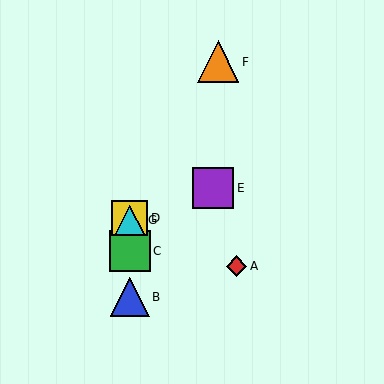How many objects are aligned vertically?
4 objects (B, C, D, G) are aligned vertically.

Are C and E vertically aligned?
No, C is at x≈130 and E is at x≈213.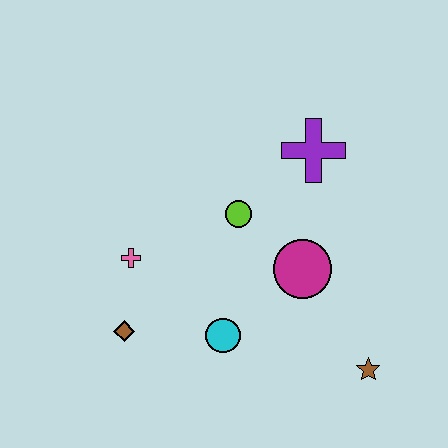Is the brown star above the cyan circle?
No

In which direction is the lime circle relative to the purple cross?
The lime circle is to the left of the purple cross.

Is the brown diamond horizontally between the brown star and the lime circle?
No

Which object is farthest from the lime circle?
The brown star is farthest from the lime circle.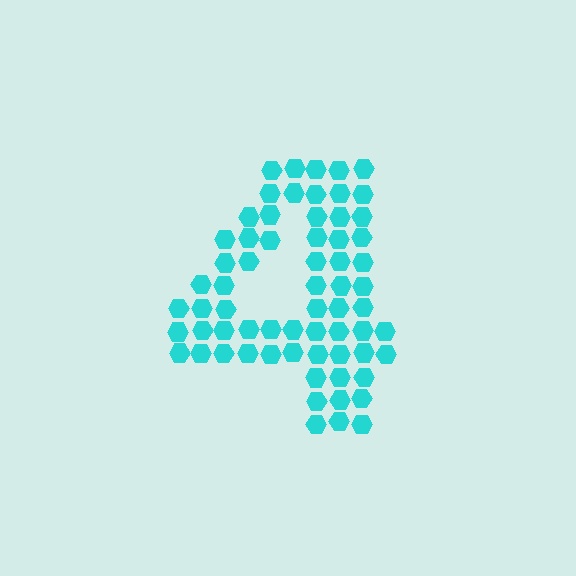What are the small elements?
The small elements are hexagons.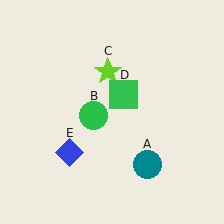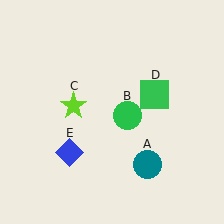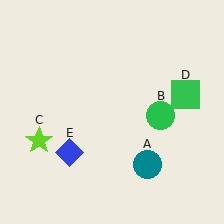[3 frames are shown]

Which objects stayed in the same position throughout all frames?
Teal circle (object A) and blue diamond (object E) remained stationary.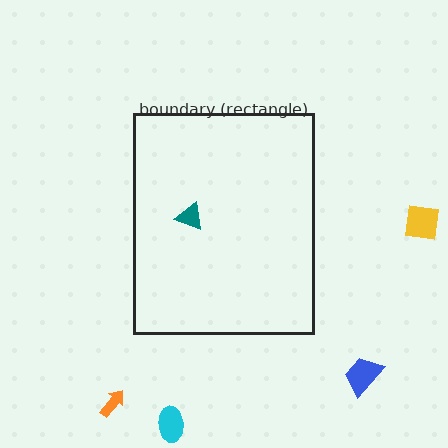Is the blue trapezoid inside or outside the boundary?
Outside.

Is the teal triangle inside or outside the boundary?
Inside.